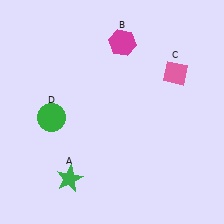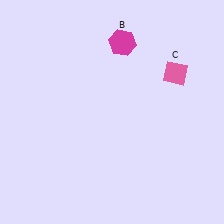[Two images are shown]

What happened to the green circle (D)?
The green circle (D) was removed in Image 2. It was in the bottom-left area of Image 1.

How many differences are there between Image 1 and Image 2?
There are 2 differences between the two images.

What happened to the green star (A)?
The green star (A) was removed in Image 2. It was in the bottom-left area of Image 1.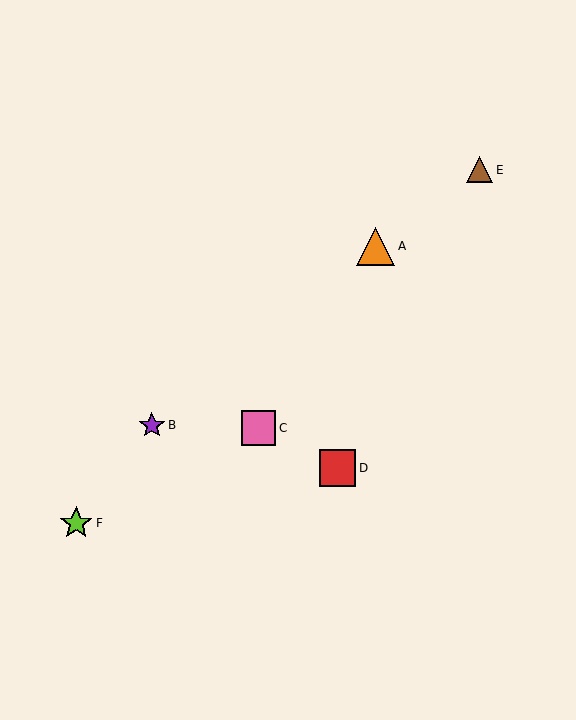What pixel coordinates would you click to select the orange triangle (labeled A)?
Click at (376, 246) to select the orange triangle A.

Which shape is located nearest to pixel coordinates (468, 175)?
The brown triangle (labeled E) at (480, 170) is nearest to that location.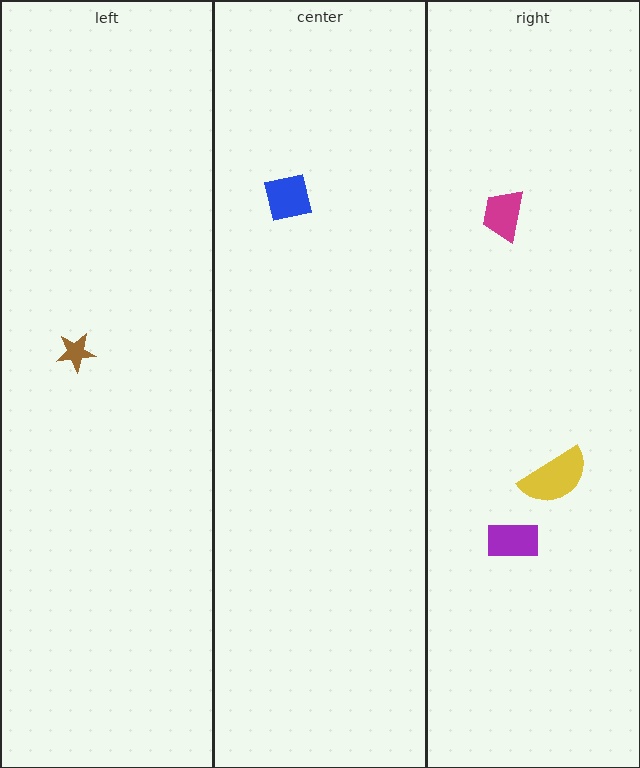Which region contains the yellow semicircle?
The right region.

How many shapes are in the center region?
1.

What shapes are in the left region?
The brown star.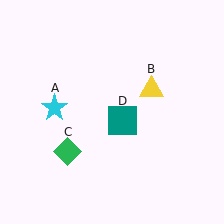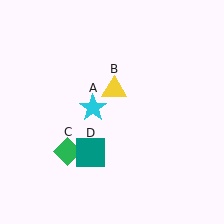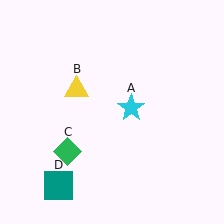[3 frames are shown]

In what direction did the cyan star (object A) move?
The cyan star (object A) moved right.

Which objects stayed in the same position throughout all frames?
Green diamond (object C) remained stationary.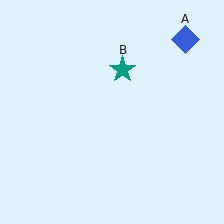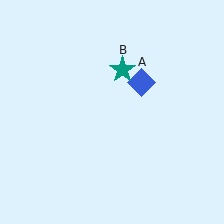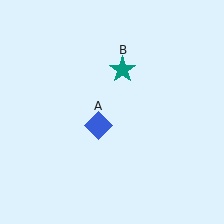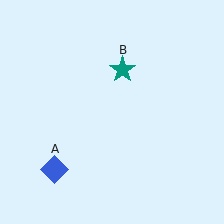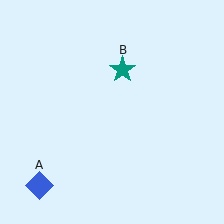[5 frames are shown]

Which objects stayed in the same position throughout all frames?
Teal star (object B) remained stationary.